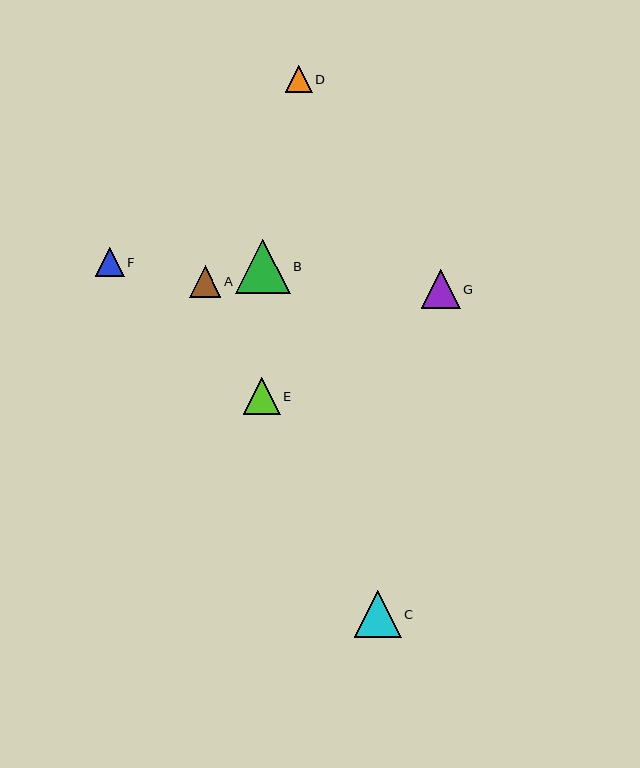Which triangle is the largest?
Triangle B is the largest with a size of approximately 55 pixels.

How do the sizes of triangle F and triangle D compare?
Triangle F and triangle D are approximately the same size.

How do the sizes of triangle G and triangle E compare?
Triangle G and triangle E are approximately the same size.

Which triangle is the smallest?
Triangle D is the smallest with a size of approximately 27 pixels.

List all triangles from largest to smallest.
From largest to smallest: B, C, G, E, A, F, D.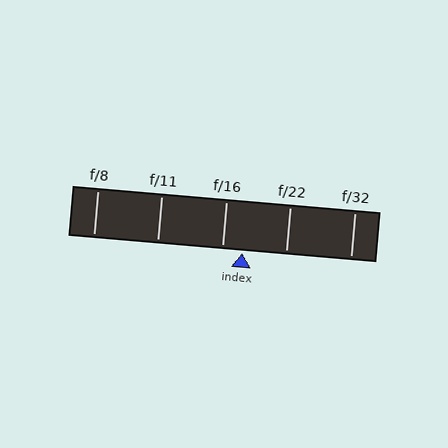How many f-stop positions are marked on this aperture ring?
There are 5 f-stop positions marked.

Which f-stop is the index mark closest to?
The index mark is closest to f/16.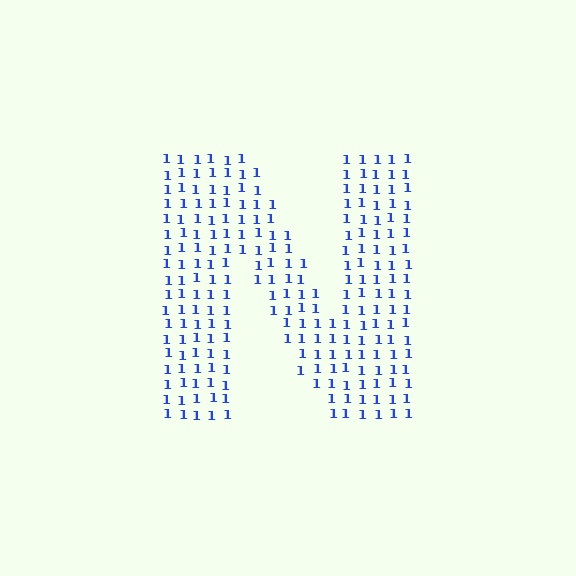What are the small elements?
The small elements are digit 1's.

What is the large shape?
The large shape is the letter N.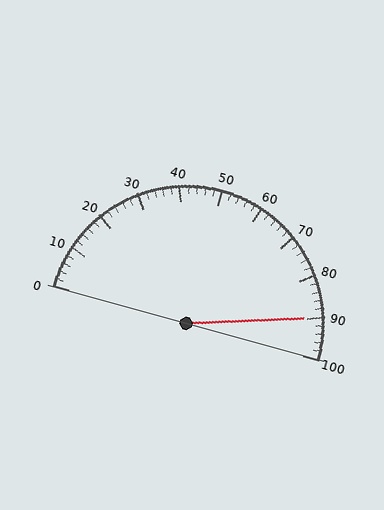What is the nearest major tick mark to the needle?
The nearest major tick mark is 90.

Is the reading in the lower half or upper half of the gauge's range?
The reading is in the upper half of the range (0 to 100).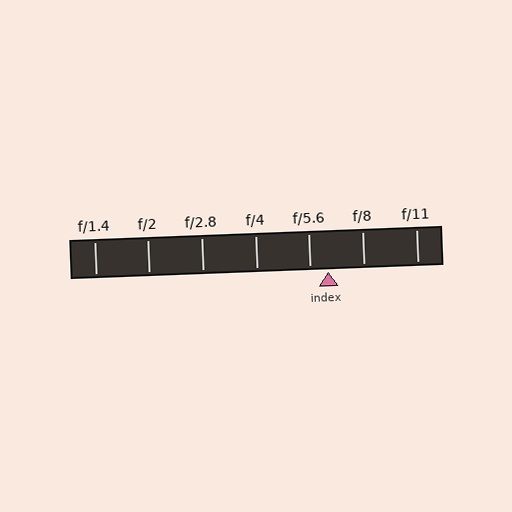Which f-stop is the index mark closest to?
The index mark is closest to f/5.6.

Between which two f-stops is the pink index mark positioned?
The index mark is between f/5.6 and f/8.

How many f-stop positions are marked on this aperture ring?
There are 7 f-stop positions marked.